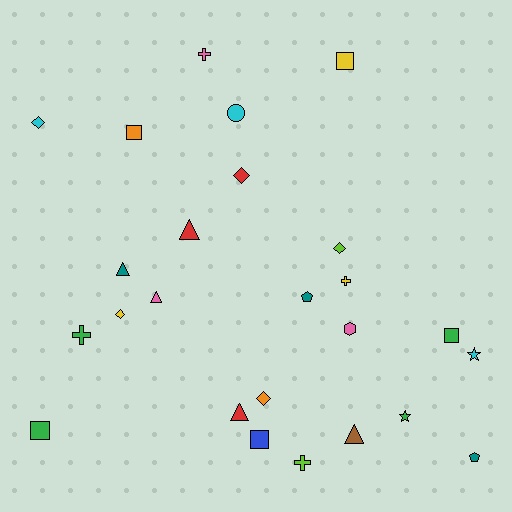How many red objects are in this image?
There are 3 red objects.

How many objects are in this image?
There are 25 objects.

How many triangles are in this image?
There are 5 triangles.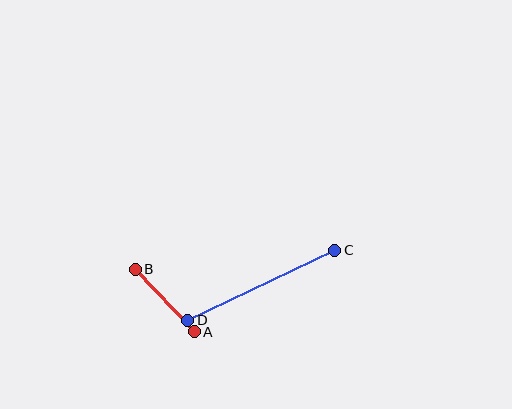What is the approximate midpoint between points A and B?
The midpoint is at approximately (165, 301) pixels.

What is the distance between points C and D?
The distance is approximately 163 pixels.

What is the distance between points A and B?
The distance is approximately 86 pixels.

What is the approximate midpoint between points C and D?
The midpoint is at approximately (261, 285) pixels.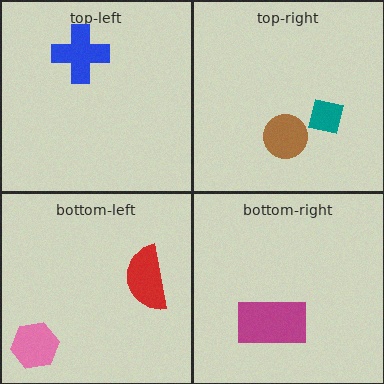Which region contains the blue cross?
The top-left region.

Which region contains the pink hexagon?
The bottom-left region.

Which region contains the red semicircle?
The bottom-left region.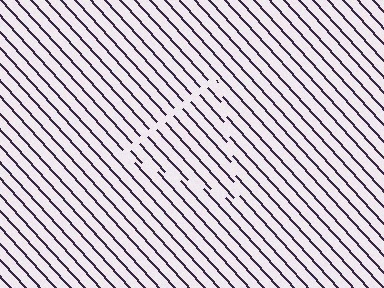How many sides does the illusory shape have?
3 sides — the line-ends trace a triangle.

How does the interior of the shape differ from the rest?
The interior of the shape contains the same grating, shifted by half a period — the contour is defined by the phase discontinuity where line-ends from the inner and outer gratings abut.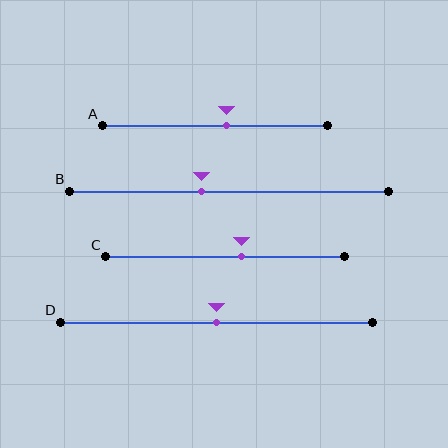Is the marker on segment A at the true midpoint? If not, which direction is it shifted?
No, the marker on segment A is shifted to the right by about 5% of the segment length.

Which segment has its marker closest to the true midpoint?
Segment D has its marker closest to the true midpoint.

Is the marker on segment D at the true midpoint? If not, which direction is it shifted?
Yes, the marker on segment D is at the true midpoint.